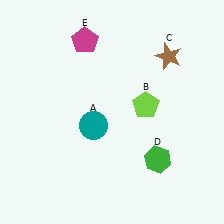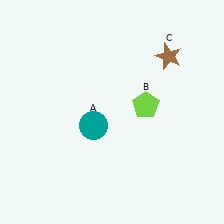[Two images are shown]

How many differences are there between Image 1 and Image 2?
There are 2 differences between the two images.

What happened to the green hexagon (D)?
The green hexagon (D) was removed in Image 2. It was in the bottom-right area of Image 1.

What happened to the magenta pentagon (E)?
The magenta pentagon (E) was removed in Image 2. It was in the top-left area of Image 1.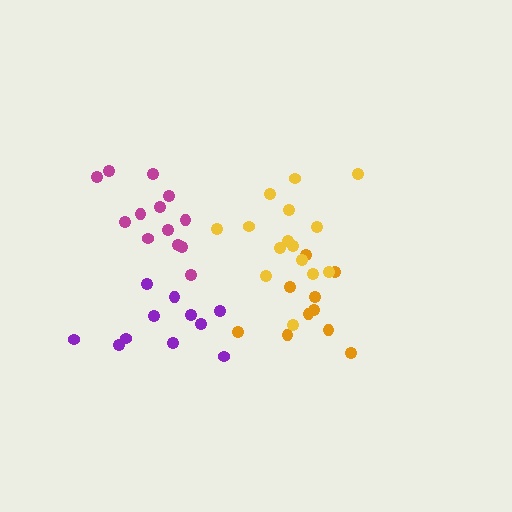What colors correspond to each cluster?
The clusters are colored: orange, magenta, purple, yellow.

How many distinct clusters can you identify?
There are 4 distinct clusters.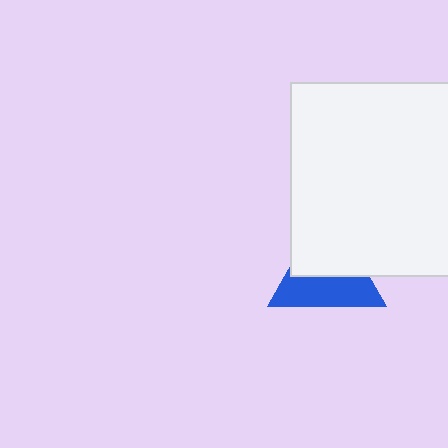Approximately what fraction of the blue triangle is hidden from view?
Roughly 51% of the blue triangle is hidden behind the white square.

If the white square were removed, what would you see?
You would see the complete blue triangle.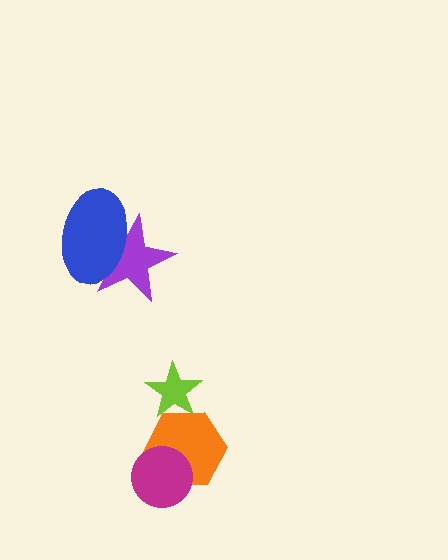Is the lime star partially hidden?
Yes, it is partially covered by another shape.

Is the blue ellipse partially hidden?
No, no other shape covers it.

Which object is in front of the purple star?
The blue ellipse is in front of the purple star.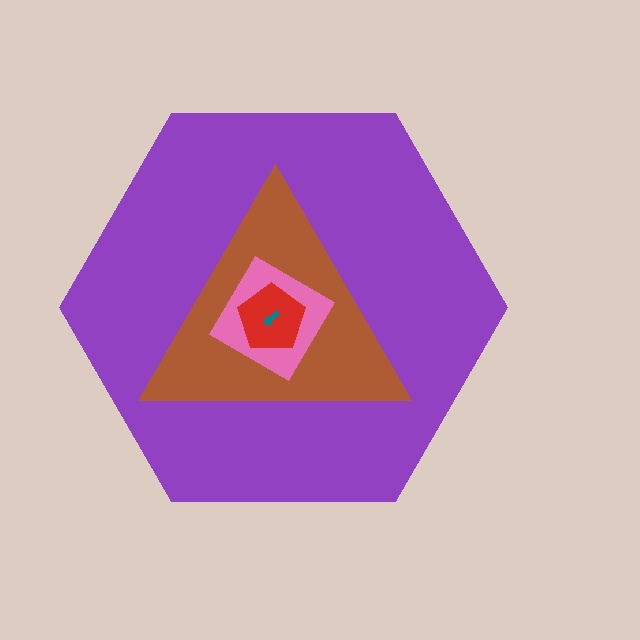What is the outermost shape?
The purple hexagon.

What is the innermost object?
The teal arrow.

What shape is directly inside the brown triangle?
The pink diamond.